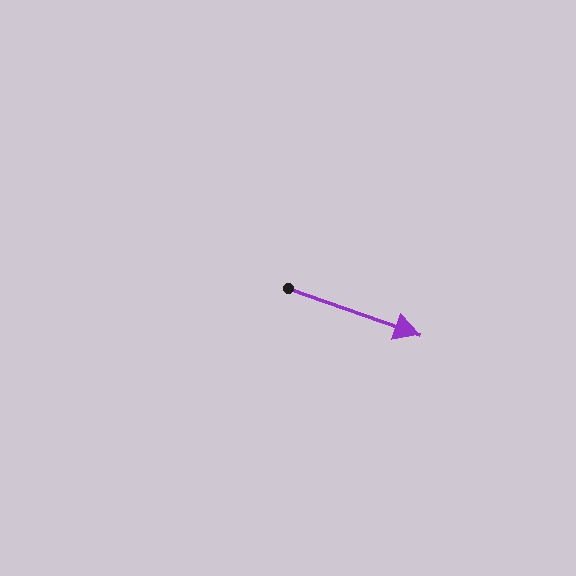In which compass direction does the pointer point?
East.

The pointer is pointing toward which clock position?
Roughly 4 o'clock.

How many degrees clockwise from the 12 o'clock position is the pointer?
Approximately 110 degrees.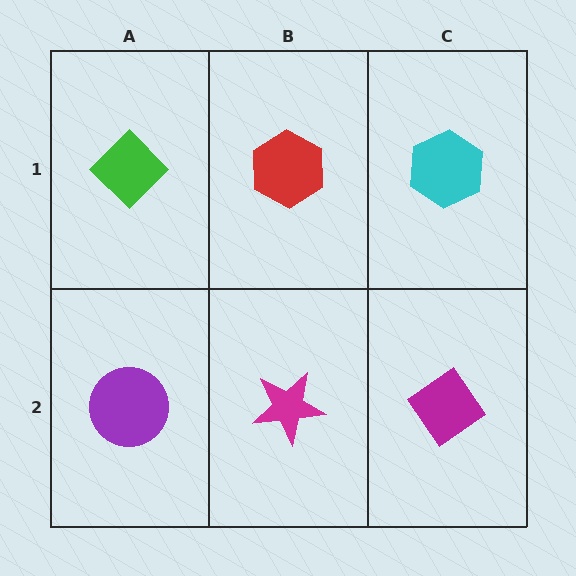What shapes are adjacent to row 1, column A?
A purple circle (row 2, column A), a red hexagon (row 1, column B).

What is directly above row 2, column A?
A green diamond.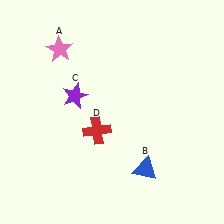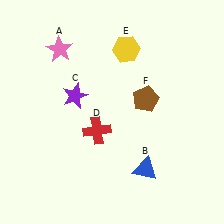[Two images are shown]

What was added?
A yellow hexagon (E), a brown pentagon (F) were added in Image 2.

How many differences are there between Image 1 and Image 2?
There are 2 differences between the two images.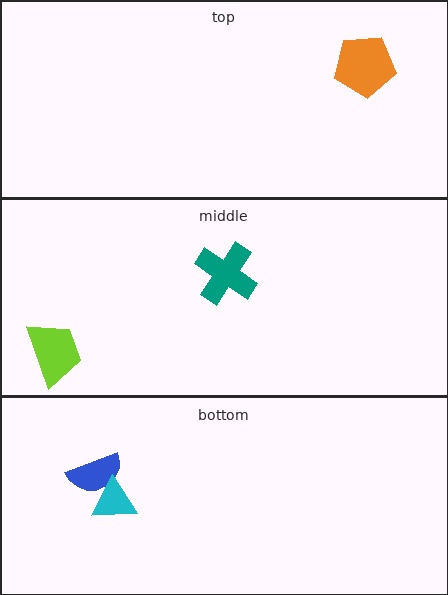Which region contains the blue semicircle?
The bottom region.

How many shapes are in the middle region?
2.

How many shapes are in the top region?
1.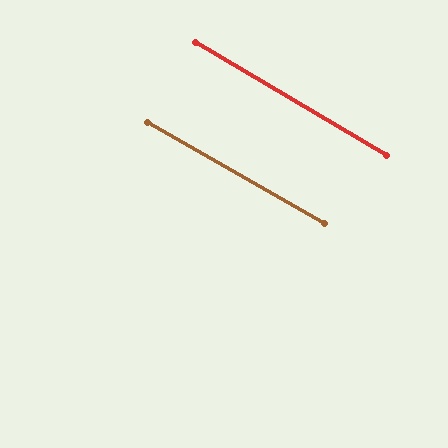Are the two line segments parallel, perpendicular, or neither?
Parallel — their directions differ by only 0.7°.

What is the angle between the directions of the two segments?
Approximately 1 degree.